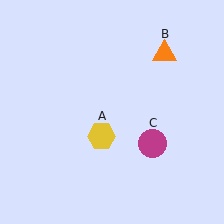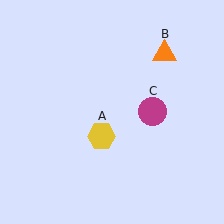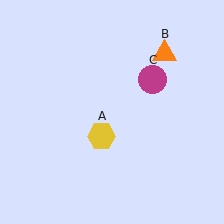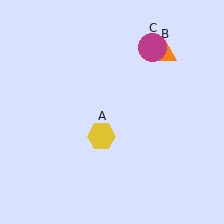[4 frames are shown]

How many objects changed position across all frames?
1 object changed position: magenta circle (object C).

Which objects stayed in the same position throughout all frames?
Yellow hexagon (object A) and orange triangle (object B) remained stationary.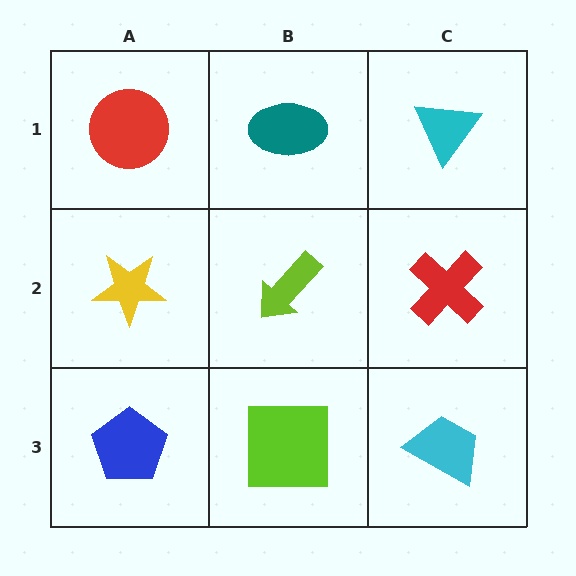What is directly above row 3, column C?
A red cross.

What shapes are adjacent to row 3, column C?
A red cross (row 2, column C), a lime square (row 3, column B).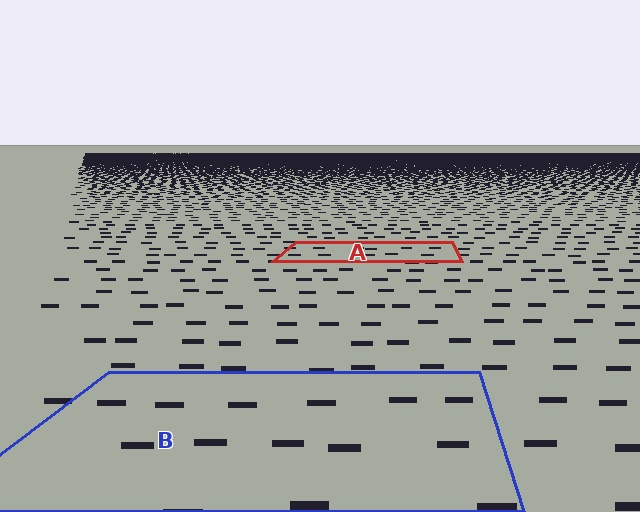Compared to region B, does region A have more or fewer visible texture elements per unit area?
Region A has more texture elements per unit area — they are packed more densely because it is farther away.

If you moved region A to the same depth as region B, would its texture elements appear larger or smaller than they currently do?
They would appear larger. At a closer depth, the same texture elements are projected at a bigger on-screen size.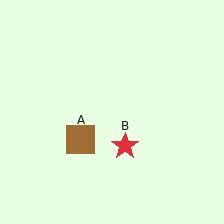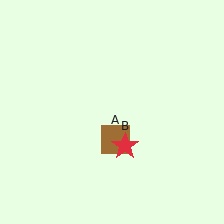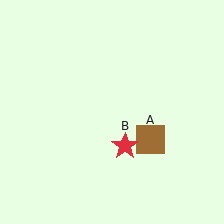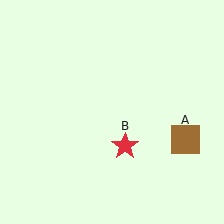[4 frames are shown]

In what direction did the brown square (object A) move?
The brown square (object A) moved right.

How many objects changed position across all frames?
1 object changed position: brown square (object A).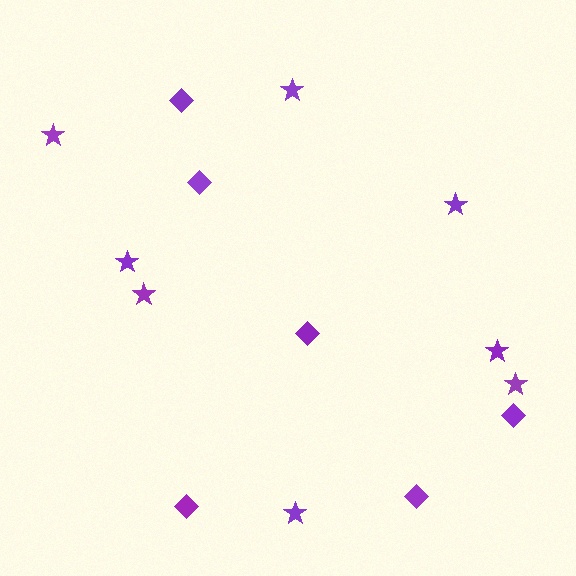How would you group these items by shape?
There are 2 groups: one group of stars (8) and one group of diamonds (6).